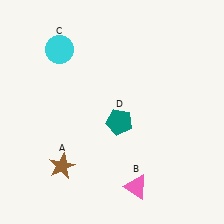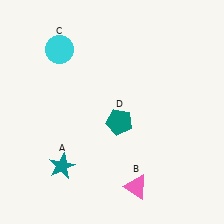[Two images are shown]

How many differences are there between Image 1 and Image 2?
There is 1 difference between the two images.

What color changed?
The star (A) changed from brown in Image 1 to teal in Image 2.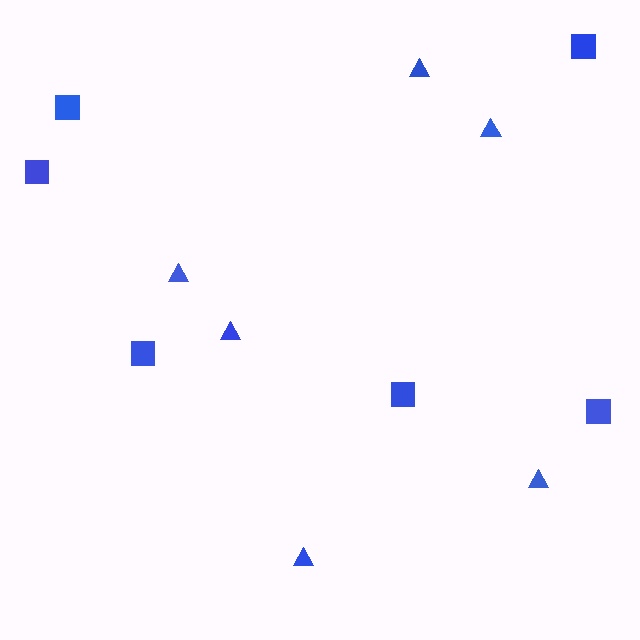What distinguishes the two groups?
There are 2 groups: one group of squares (6) and one group of triangles (6).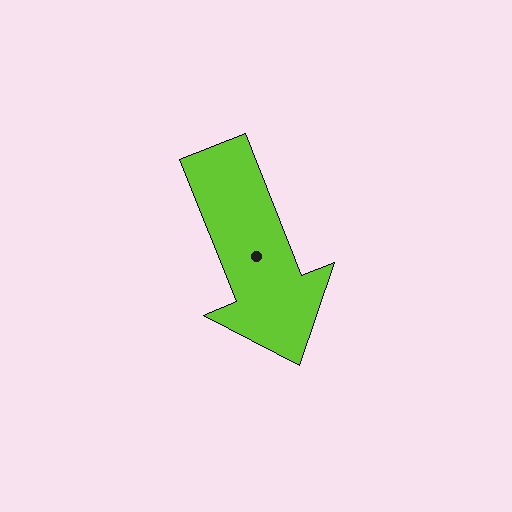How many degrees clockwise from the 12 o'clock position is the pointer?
Approximately 158 degrees.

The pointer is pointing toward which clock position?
Roughly 5 o'clock.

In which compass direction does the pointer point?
South.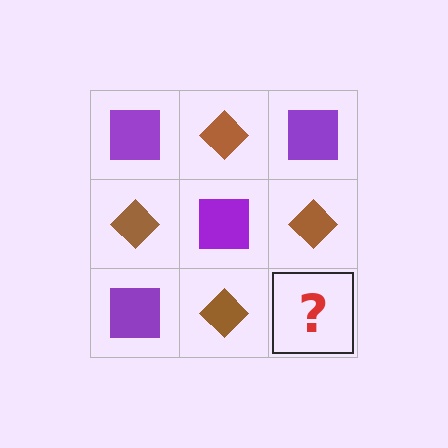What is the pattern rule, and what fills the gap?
The rule is that it alternates purple square and brown diamond in a checkerboard pattern. The gap should be filled with a purple square.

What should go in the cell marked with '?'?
The missing cell should contain a purple square.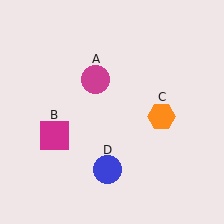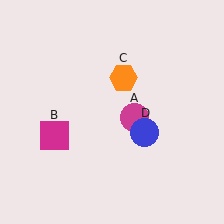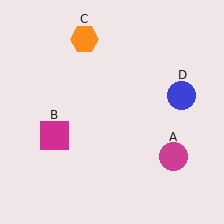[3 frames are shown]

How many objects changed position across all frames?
3 objects changed position: magenta circle (object A), orange hexagon (object C), blue circle (object D).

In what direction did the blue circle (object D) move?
The blue circle (object D) moved up and to the right.